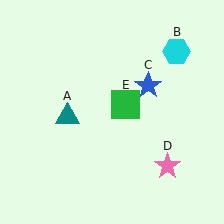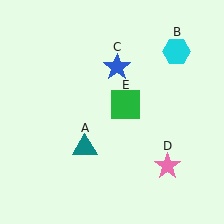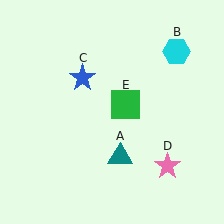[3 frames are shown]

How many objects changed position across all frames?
2 objects changed position: teal triangle (object A), blue star (object C).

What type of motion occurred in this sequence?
The teal triangle (object A), blue star (object C) rotated counterclockwise around the center of the scene.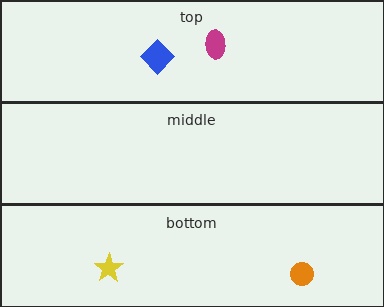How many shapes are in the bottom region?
2.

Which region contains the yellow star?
The bottom region.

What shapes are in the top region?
The blue diamond, the magenta ellipse.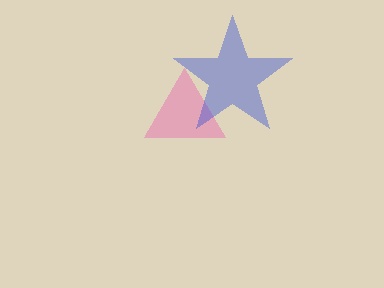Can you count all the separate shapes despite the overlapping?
Yes, there are 2 separate shapes.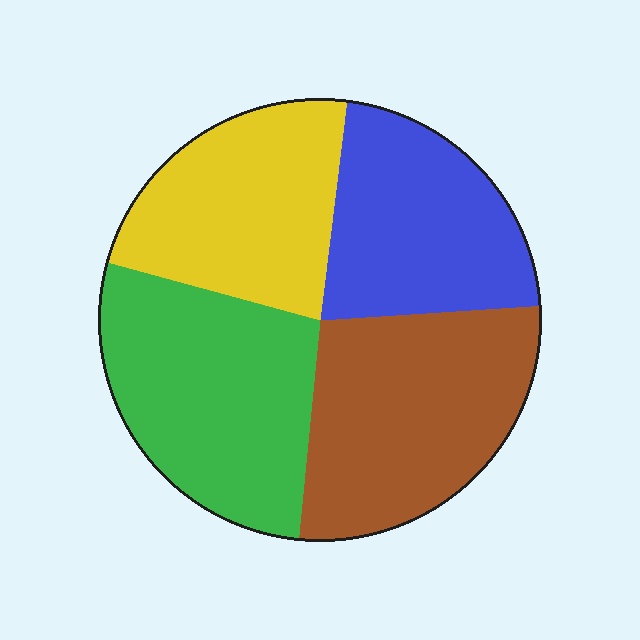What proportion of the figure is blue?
Blue covers about 20% of the figure.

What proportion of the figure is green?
Green covers roughly 30% of the figure.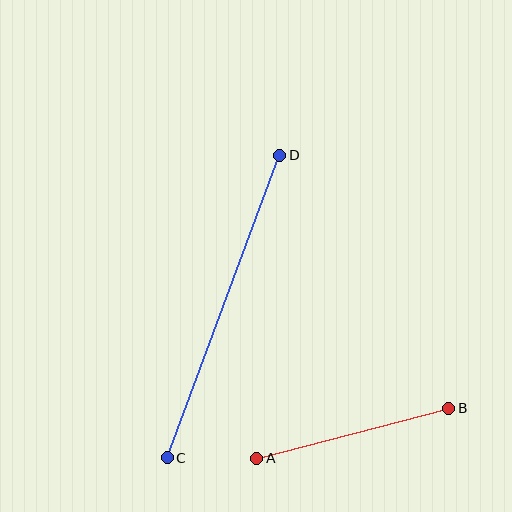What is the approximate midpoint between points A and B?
The midpoint is at approximately (353, 433) pixels.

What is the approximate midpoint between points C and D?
The midpoint is at approximately (223, 307) pixels.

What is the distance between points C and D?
The distance is approximately 323 pixels.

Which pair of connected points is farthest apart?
Points C and D are farthest apart.